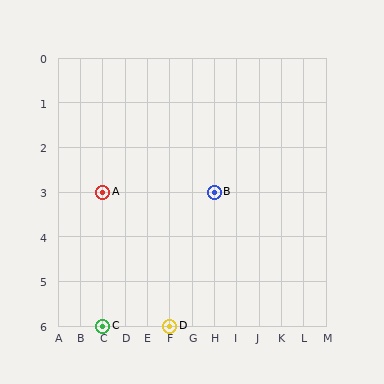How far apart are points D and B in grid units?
Points D and B are 2 columns and 3 rows apart (about 3.6 grid units diagonally).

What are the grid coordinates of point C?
Point C is at grid coordinates (C, 6).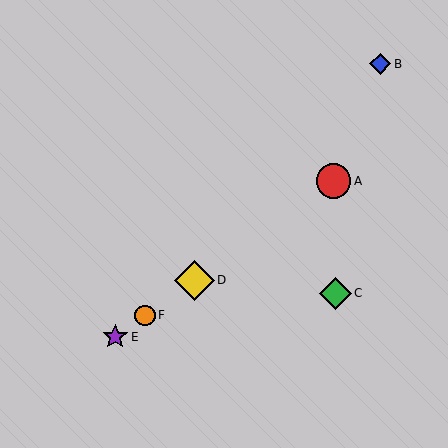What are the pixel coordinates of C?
Object C is at (335, 293).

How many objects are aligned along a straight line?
4 objects (A, D, E, F) are aligned along a straight line.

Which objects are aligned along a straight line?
Objects A, D, E, F are aligned along a straight line.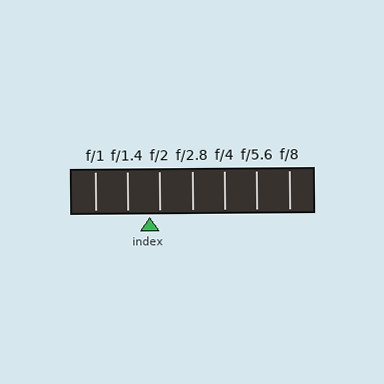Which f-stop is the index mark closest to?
The index mark is closest to f/2.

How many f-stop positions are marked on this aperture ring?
There are 7 f-stop positions marked.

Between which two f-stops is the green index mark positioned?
The index mark is between f/1.4 and f/2.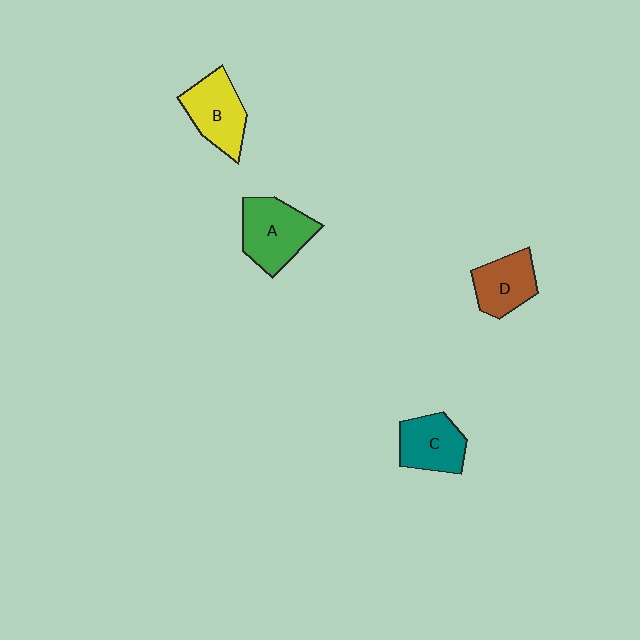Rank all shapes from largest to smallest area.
From largest to smallest: A (green), B (yellow), C (teal), D (brown).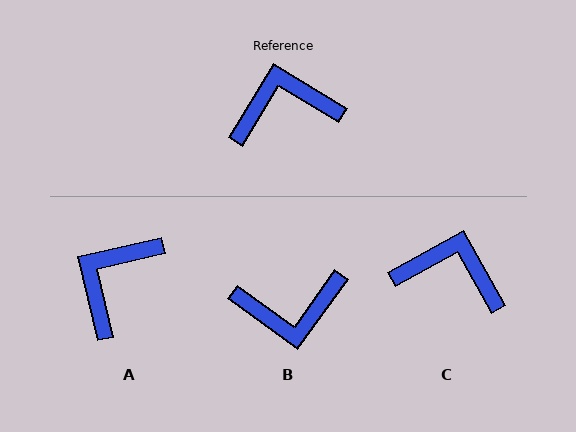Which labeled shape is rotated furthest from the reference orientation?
B, about 175 degrees away.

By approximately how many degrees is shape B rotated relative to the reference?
Approximately 175 degrees counter-clockwise.